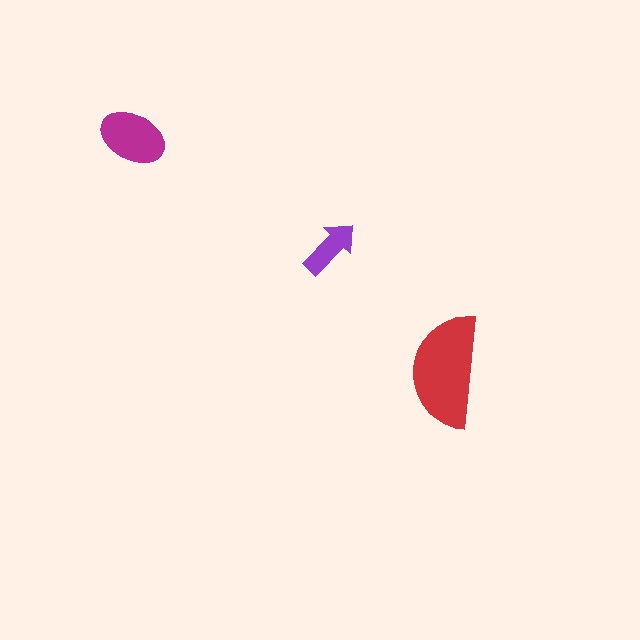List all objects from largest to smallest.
The red semicircle, the magenta ellipse, the purple arrow.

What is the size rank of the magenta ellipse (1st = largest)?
2nd.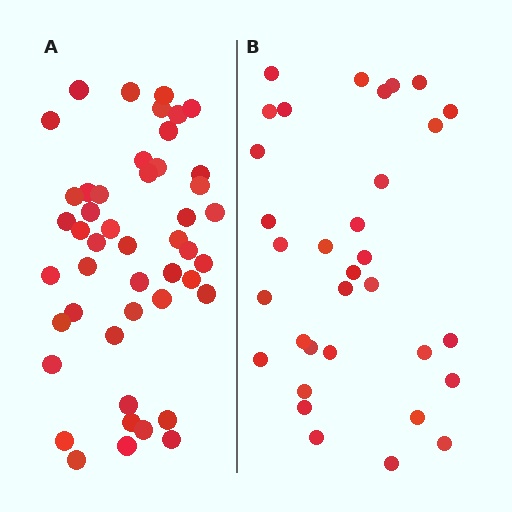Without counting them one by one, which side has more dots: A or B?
Region A (the left region) has more dots.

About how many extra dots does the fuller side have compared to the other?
Region A has approximately 15 more dots than region B.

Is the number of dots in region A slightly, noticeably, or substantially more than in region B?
Region A has noticeably more, but not dramatically so. The ratio is roughly 1.4 to 1.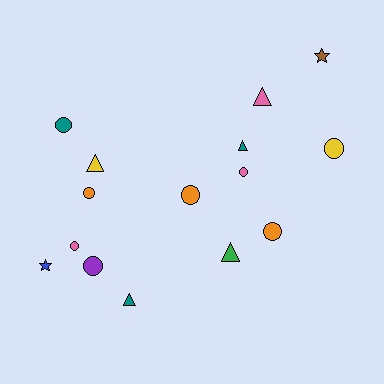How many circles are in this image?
There are 8 circles.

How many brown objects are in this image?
There is 1 brown object.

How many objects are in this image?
There are 15 objects.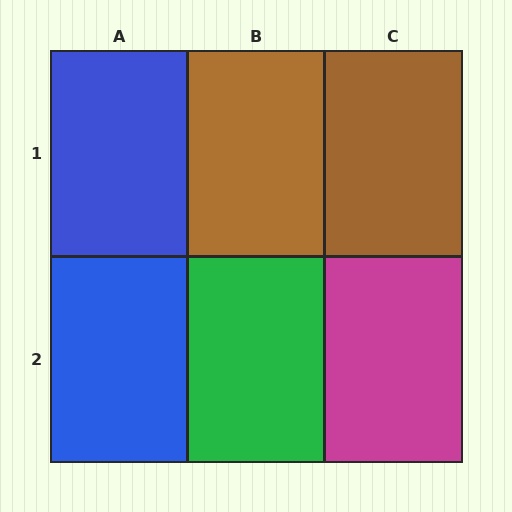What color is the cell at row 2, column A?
Blue.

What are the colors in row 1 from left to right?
Blue, brown, brown.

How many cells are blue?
2 cells are blue.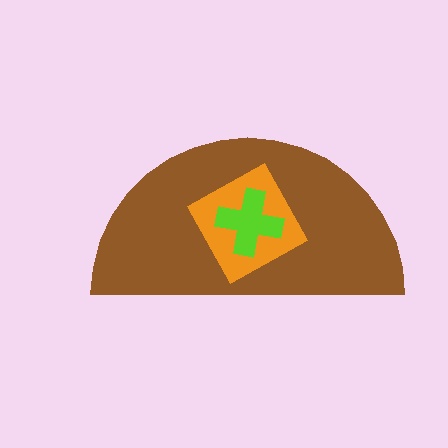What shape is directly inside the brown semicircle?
The orange square.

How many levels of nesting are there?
3.